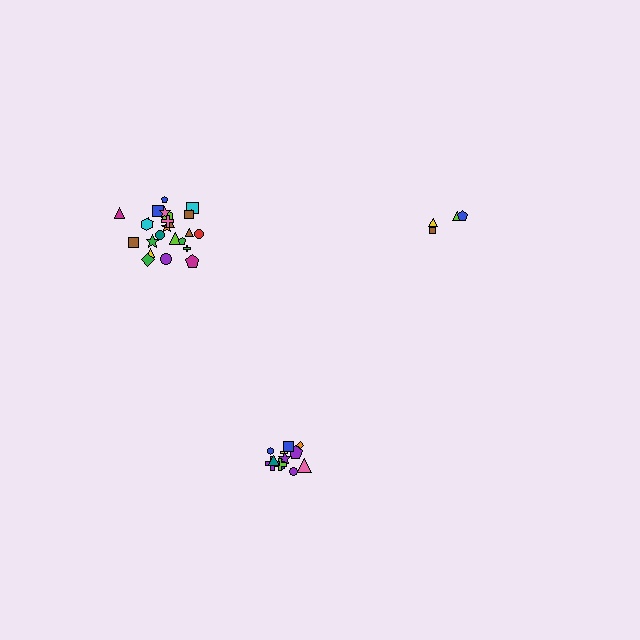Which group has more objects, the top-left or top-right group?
The top-left group.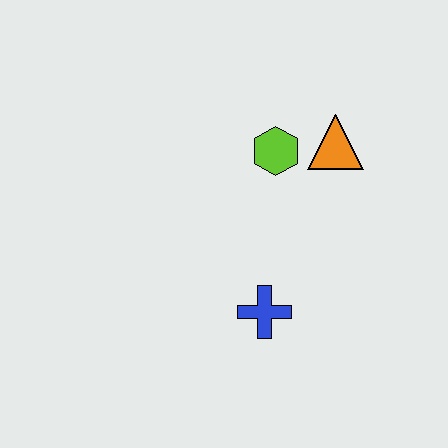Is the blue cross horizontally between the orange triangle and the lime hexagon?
No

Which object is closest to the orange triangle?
The lime hexagon is closest to the orange triangle.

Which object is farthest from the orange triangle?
The blue cross is farthest from the orange triangle.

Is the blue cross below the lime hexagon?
Yes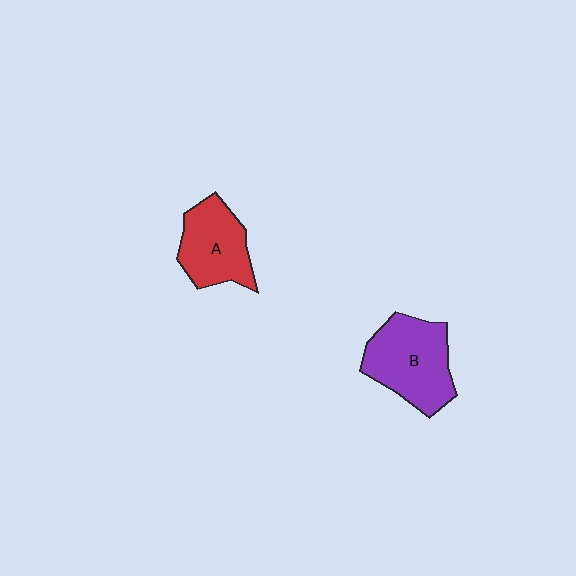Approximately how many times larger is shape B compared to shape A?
Approximately 1.3 times.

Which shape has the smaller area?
Shape A (red).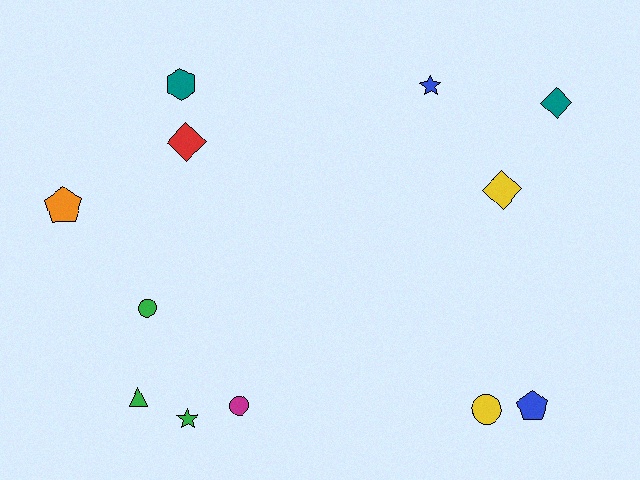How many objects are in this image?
There are 12 objects.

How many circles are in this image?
There are 3 circles.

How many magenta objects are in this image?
There is 1 magenta object.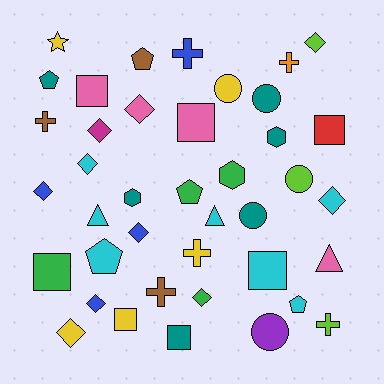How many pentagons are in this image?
There are 5 pentagons.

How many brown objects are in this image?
There are 3 brown objects.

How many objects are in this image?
There are 40 objects.